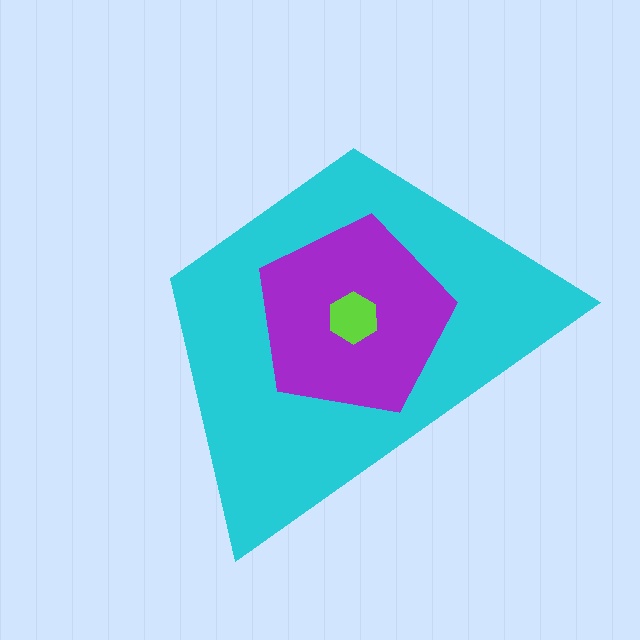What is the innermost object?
The lime hexagon.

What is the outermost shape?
The cyan trapezoid.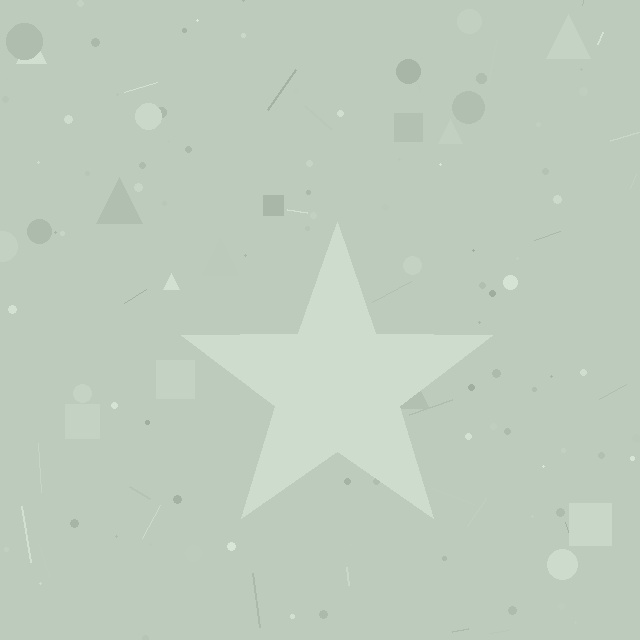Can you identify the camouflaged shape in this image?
The camouflaged shape is a star.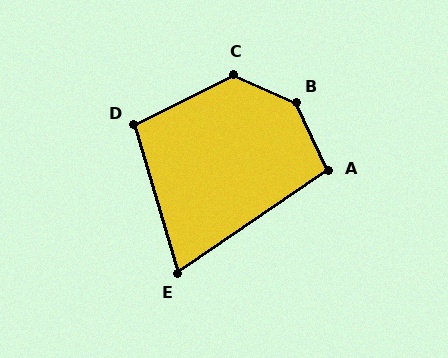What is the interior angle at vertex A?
Approximately 99 degrees (obtuse).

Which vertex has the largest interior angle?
B, at approximately 140 degrees.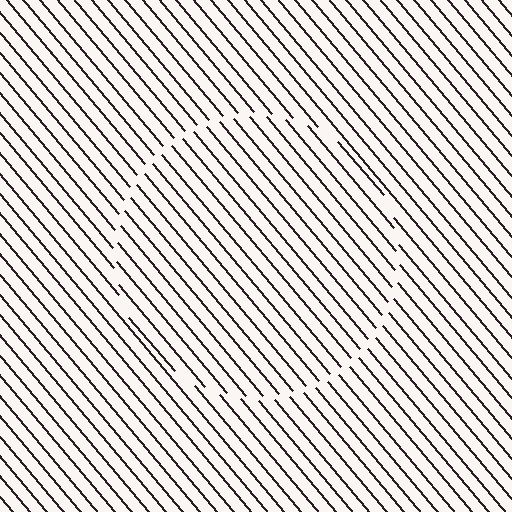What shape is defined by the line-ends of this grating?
An illusory circle. The interior of the shape contains the same grating, shifted by half a period — the contour is defined by the phase discontinuity where line-ends from the inner and outer gratings abut.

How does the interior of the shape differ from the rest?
The interior of the shape contains the same grating, shifted by half a period — the contour is defined by the phase discontinuity where line-ends from the inner and outer gratings abut.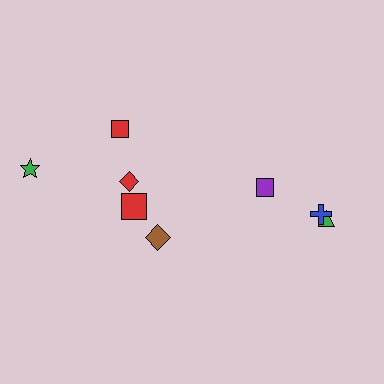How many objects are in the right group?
There are 3 objects.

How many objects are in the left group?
There are 5 objects.